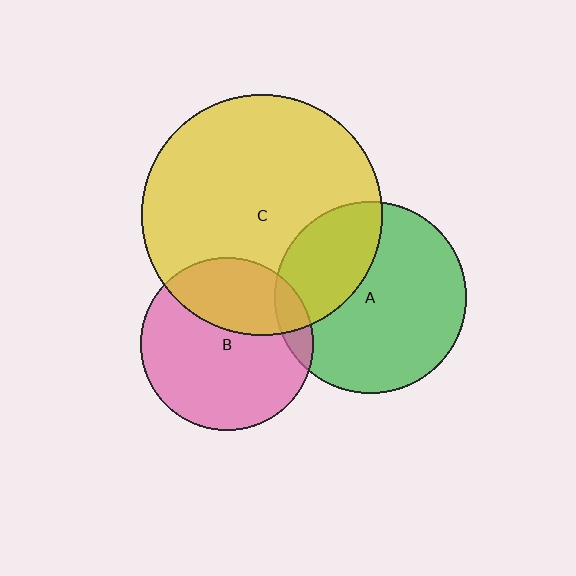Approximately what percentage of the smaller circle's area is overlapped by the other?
Approximately 35%.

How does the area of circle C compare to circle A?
Approximately 1.6 times.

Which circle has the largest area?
Circle C (yellow).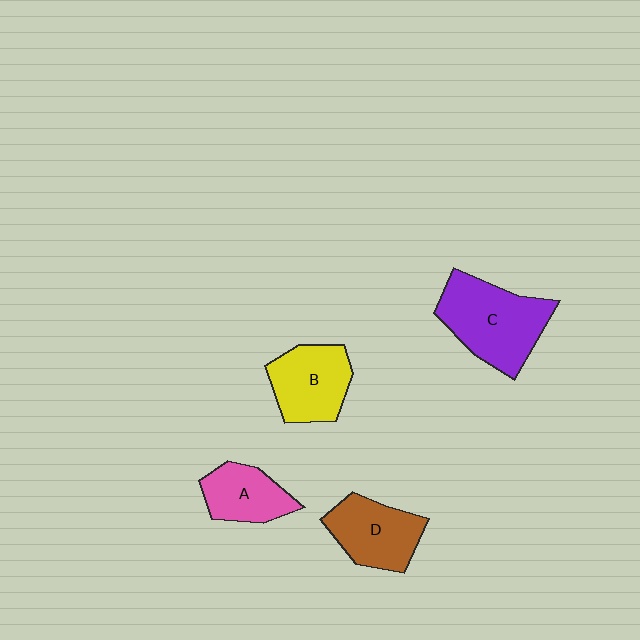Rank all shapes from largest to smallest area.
From largest to smallest: C (purple), B (yellow), D (brown), A (pink).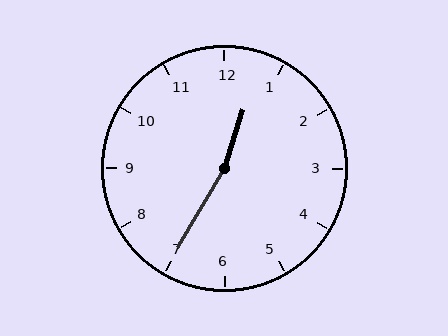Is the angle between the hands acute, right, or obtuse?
It is obtuse.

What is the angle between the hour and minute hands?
Approximately 168 degrees.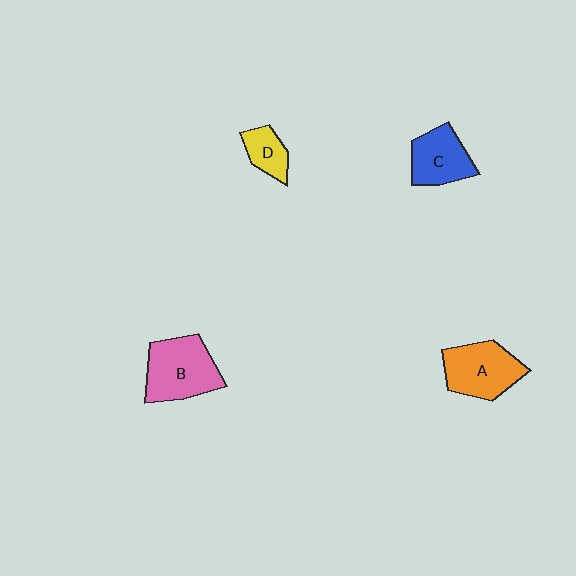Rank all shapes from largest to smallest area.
From largest to smallest: B (pink), A (orange), C (blue), D (yellow).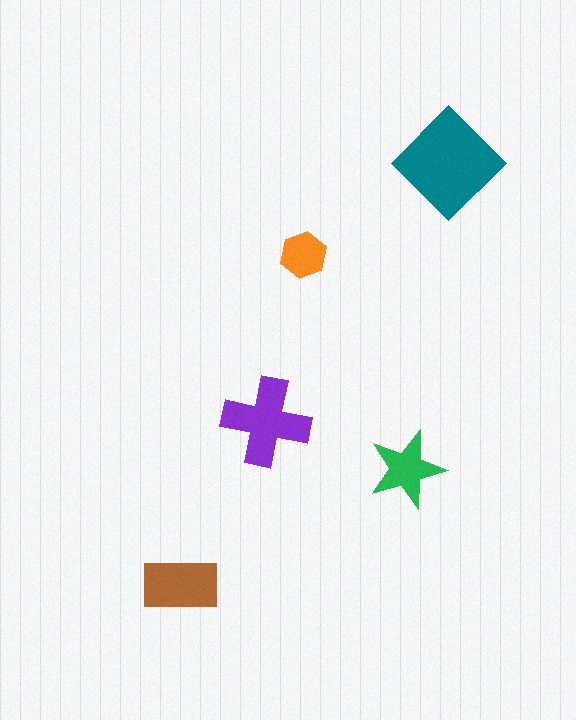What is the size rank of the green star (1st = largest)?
4th.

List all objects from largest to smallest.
The teal diamond, the purple cross, the brown rectangle, the green star, the orange hexagon.